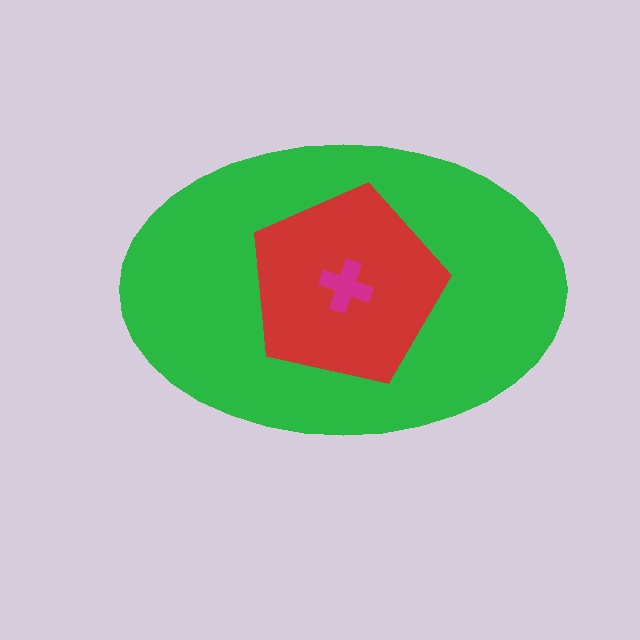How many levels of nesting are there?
3.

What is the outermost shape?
The green ellipse.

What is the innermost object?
The magenta cross.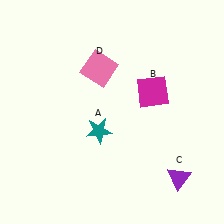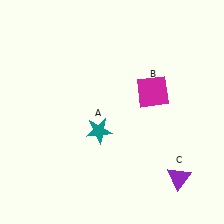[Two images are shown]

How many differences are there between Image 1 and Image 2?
There is 1 difference between the two images.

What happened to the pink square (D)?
The pink square (D) was removed in Image 2. It was in the top-left area of Image 1.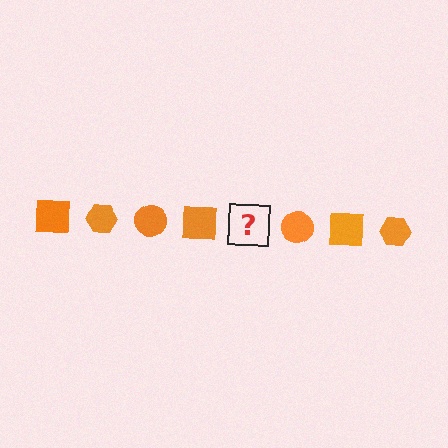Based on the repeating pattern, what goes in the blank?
The blank should be an orange hexagon.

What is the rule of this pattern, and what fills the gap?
The rule is that the pattern cycles through square, hexagon, circle shapes in orange. The gap should be filled with an orange hexagon.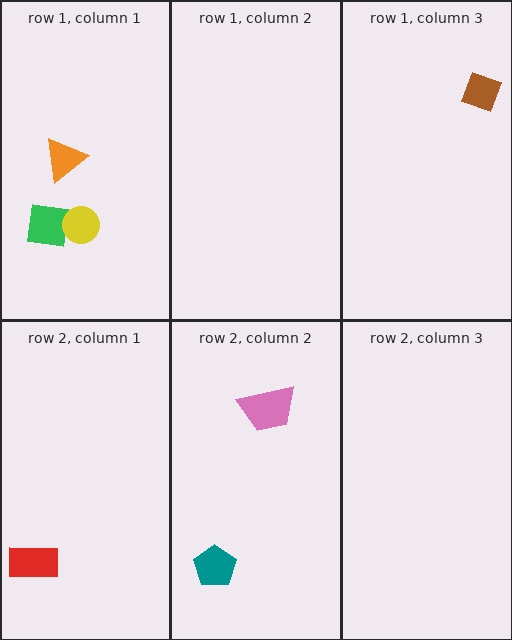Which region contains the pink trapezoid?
The row 2, column 2 region.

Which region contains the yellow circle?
The row 1, column 1 region.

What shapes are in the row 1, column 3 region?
The brown diamond.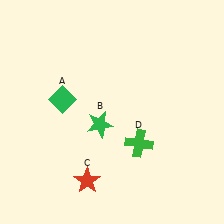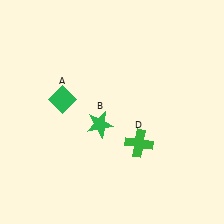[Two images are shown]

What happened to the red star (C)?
The red star (C) was removed in Image 2. It was in the bottom-left area of Image 1.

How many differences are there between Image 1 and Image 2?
There is 1 difference between the two images.